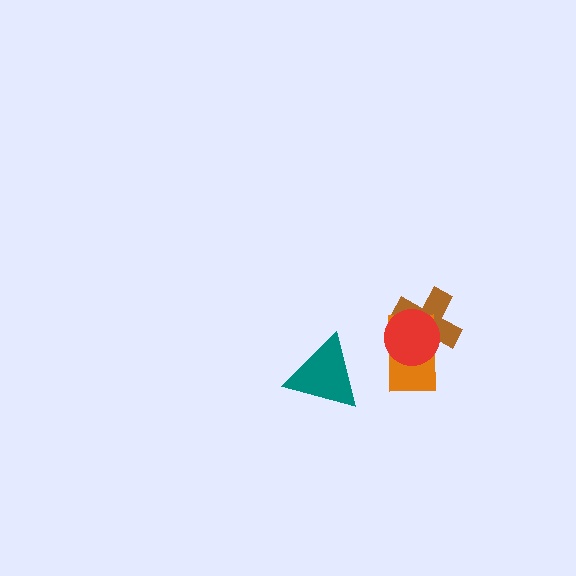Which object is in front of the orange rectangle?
The red circle is in front of the orange rectangle.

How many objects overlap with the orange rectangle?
2 objects overlap with the orange rectangle.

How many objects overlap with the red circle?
2 objects overlap with the red circle.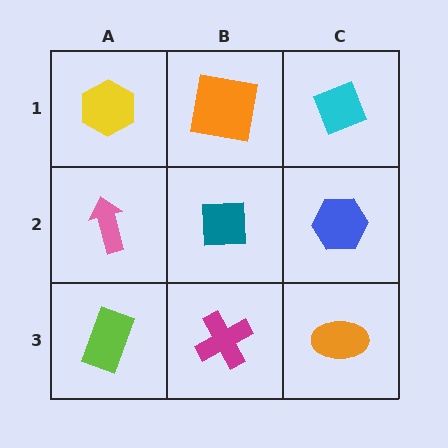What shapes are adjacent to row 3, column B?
A teal square (row 2, column B), a lime rectangle (row 3, column A), an orange ellipse (row 3, column C).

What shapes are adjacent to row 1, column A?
A pink arrow (row 2, column A), an orange square (row 1, column B).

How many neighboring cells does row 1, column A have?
2.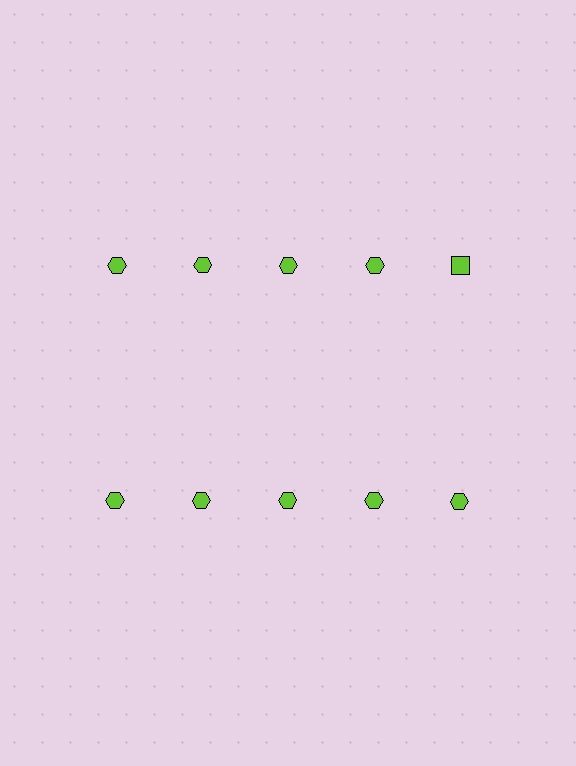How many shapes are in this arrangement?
There are 10 shapes arranged in a grid pattern.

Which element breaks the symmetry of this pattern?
The lime square in the top row, rightmost column breaks the symmetry. All other shapes are lime hexagons.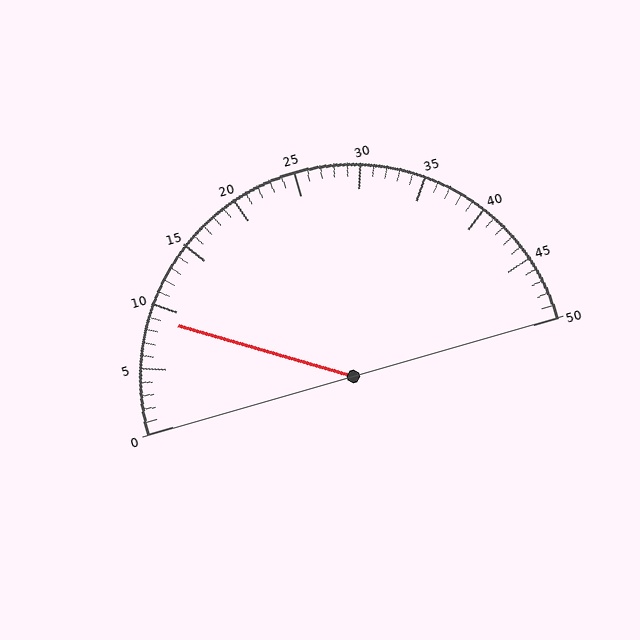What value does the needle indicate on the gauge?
The needle indicates approximately 9.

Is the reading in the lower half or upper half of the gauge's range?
The reading is in the lower half of the range (0 to 50).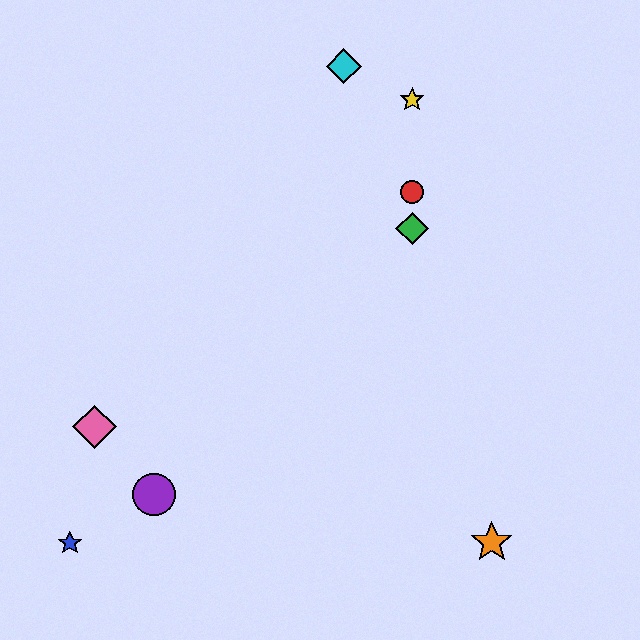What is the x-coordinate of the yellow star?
The yellow star is at x≈412.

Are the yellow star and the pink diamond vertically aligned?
No, the yellow star is at x≈412 and the pink diamond is at x≈94.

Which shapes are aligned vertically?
The red circle, the green diamond, the yellow star are aligned vertically.